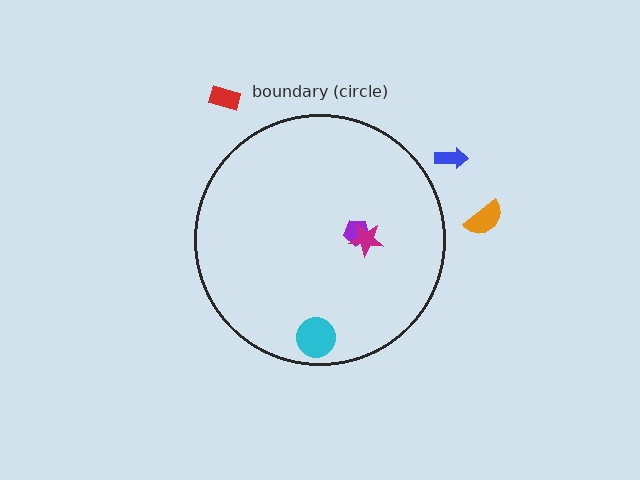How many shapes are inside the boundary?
3 inside, 3 outside.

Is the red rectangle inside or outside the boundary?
Outside.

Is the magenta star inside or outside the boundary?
Inside.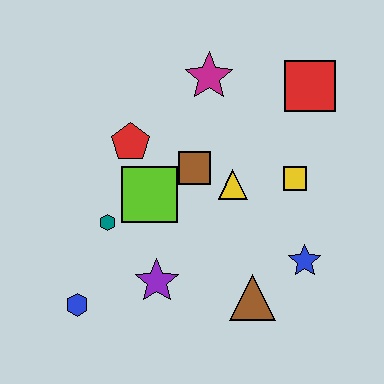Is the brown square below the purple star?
No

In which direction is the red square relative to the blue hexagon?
The red square is to the right of the blue hexagon.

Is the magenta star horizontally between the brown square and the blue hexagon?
No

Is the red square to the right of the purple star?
Yes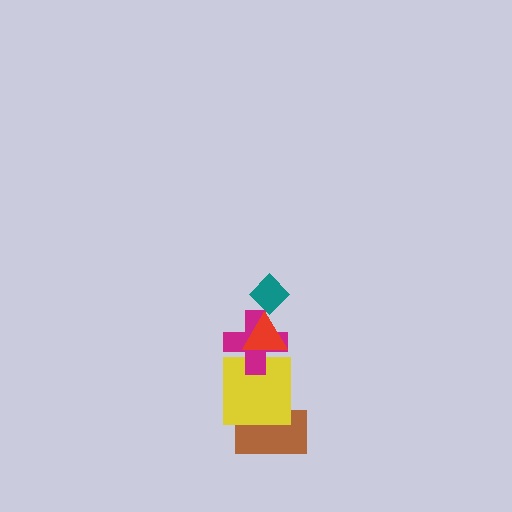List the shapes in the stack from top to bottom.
From top to bottom: the teal diamond, the red triangle, the magenta cross, the yellow square, the brown rectangle.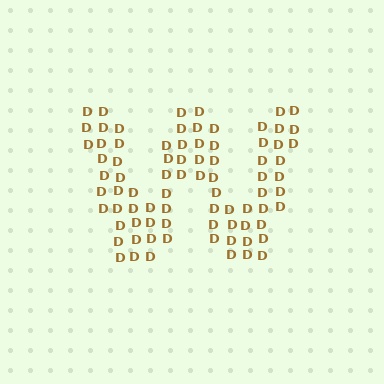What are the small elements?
The small elements are letter D's.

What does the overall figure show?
The overall figure shows the letter W.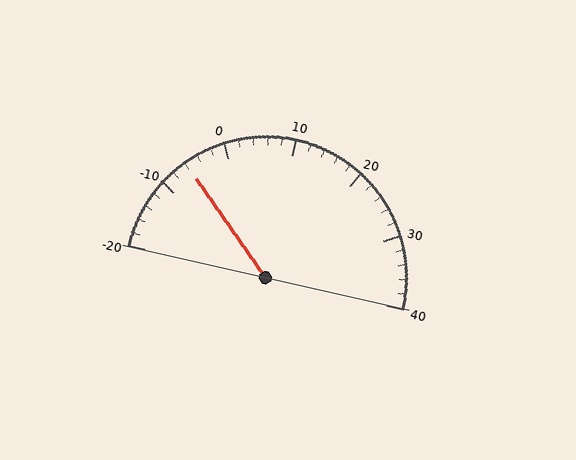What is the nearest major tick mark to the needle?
The nearest major tick mark is -10.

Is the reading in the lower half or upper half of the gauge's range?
The reading is in the lower half of the range (-20 to 40).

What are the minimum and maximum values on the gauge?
The gauge ranges from -20 to 40.